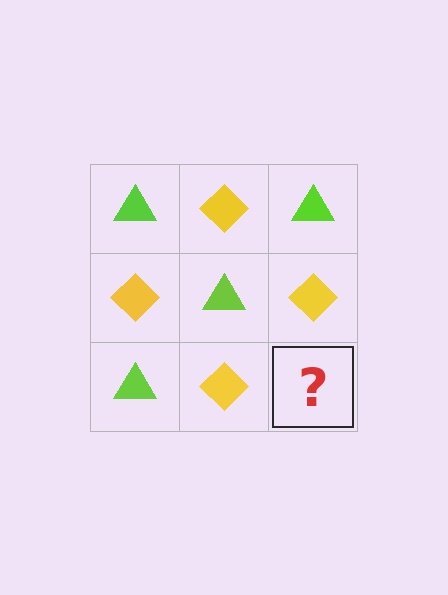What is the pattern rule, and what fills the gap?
The rule is that it alternates lime triangle and yellow diamond in a checkerboard pattern. The gap should be filled with a lime triangle.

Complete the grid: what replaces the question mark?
The question mark should be replaced with a lime triangle.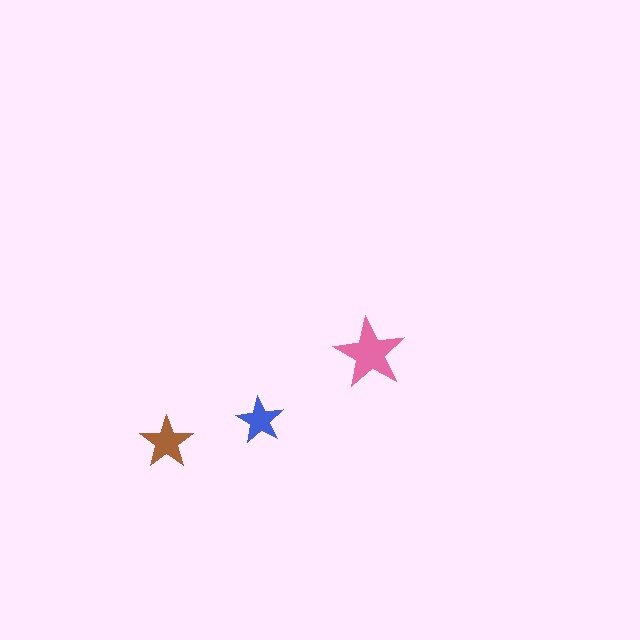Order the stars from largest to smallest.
the pink one, the brown one, the blue one.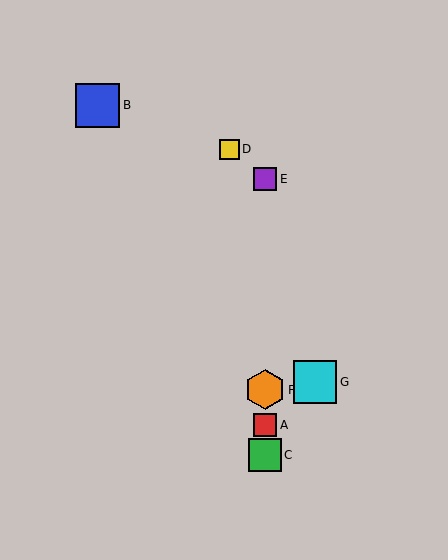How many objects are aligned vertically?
4 objects (A, C, E, F) are aligned vertically.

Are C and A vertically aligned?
Yes, both are at x≈265.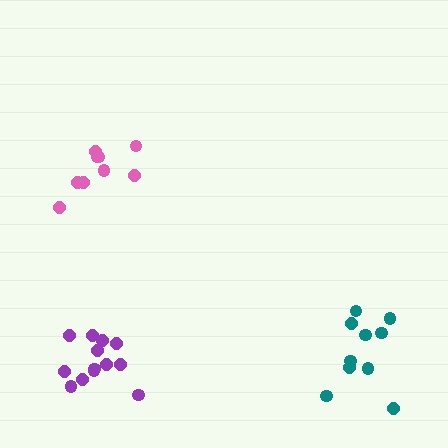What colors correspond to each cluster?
The clusters are colored: purple, pink, teal.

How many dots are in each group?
Group 1: 13 dots, Group 2: 9 dots, Group 3: 10 dots (32 total).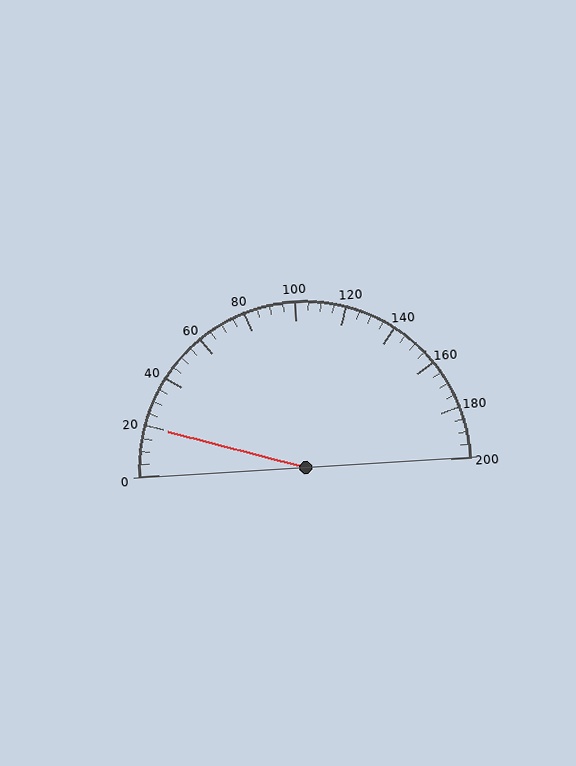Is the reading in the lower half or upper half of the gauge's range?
The reading is in the lower half of the range (0 to 200).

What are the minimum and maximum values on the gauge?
The gauge ranges from 0 to 200.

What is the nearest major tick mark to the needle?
The nearest major tick mark is 20.